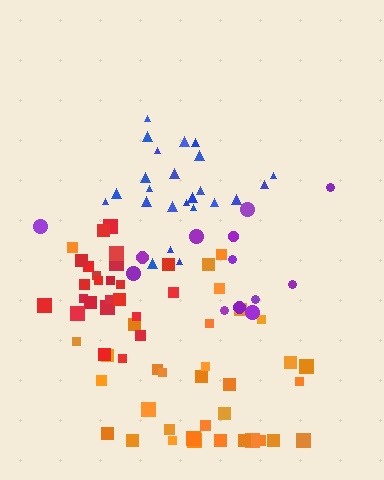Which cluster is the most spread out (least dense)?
Purple.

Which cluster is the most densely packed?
Blue.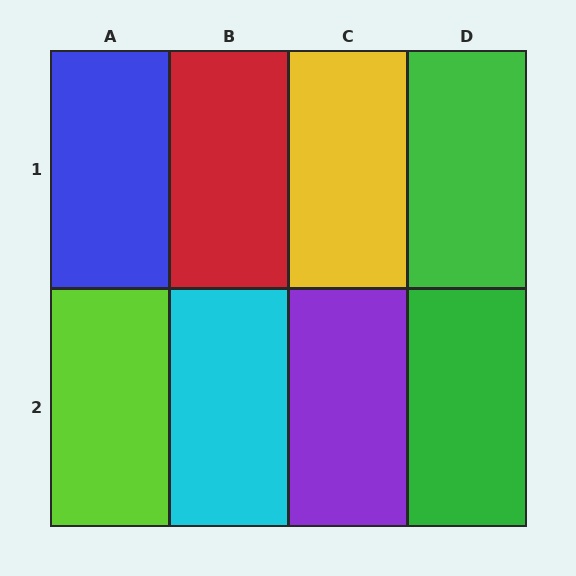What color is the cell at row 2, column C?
Purple.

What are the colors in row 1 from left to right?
Blue, red, yellow, green.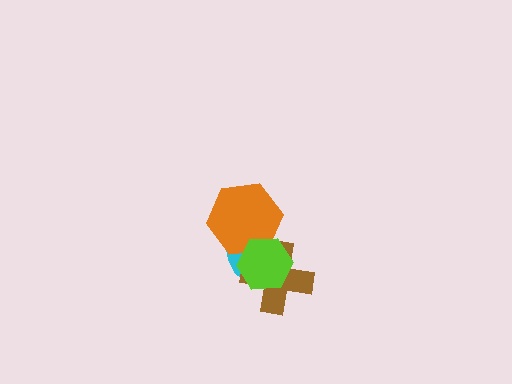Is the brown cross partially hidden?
Yes, it is partially covered by another shape.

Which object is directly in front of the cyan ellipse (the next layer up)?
The orange hexagon is directly in front of the cyan ellipse.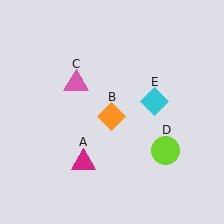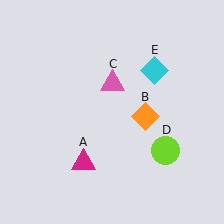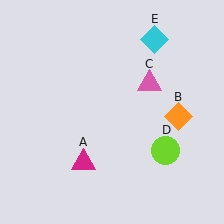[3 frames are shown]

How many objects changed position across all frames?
3 objects changed position: orange diamond (object B), pink triangle (object C), cyan diamond (object E).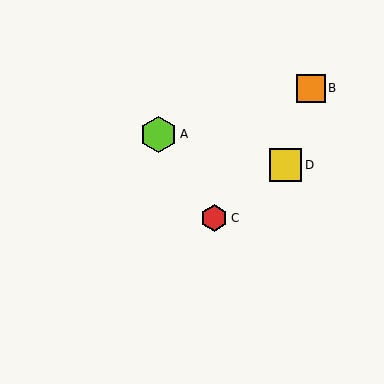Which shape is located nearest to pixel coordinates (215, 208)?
The red hexagon (labeled C) at (214, 218) is nearest to that location.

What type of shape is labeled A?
Shape A is a lime hexagon.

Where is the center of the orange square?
The center of the orange square is at (311, 88).